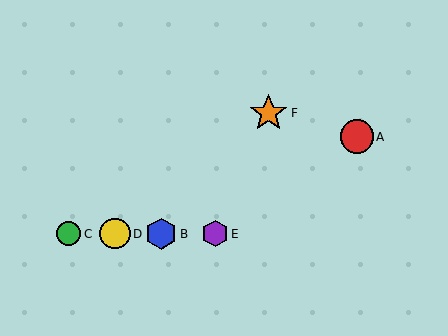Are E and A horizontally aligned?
No, E is at y≈234 and A is at y≈137.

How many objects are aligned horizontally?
4 objects (B, C, D, E) are aligned horizontally.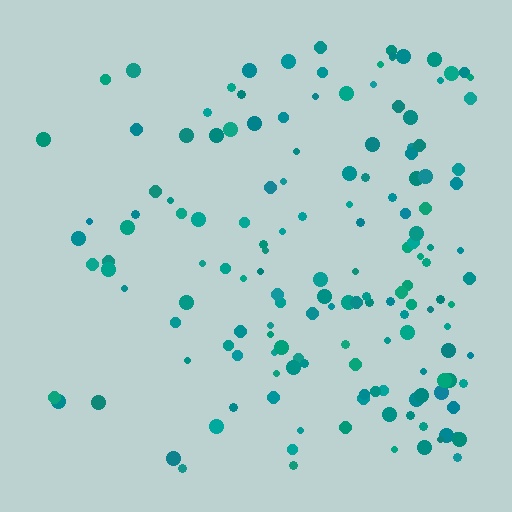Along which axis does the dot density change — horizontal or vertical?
Horizontal.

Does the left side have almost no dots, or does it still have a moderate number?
Still a moderate number, just noticeably fewer than the right.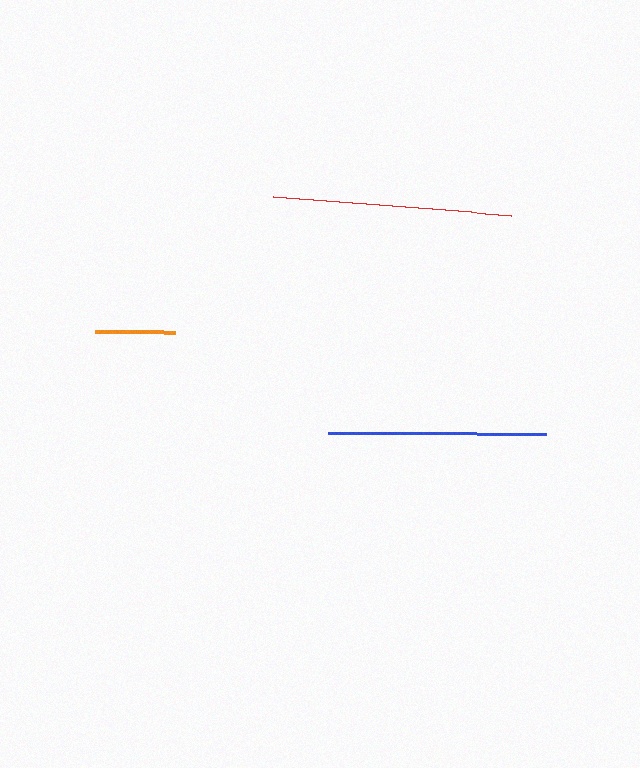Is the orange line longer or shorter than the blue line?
The blue line is longer than the orange line.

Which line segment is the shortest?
The orange line is the shortest at approximately 80 pixels.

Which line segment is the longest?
The red line is the longest at approximately 239 pixels.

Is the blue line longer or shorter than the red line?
The red line is longer than the blue line.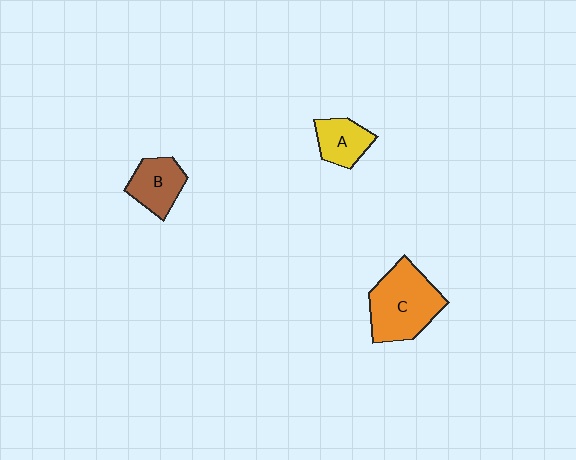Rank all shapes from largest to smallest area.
From largest to smallest: C (orange), B (brown), A (yellow).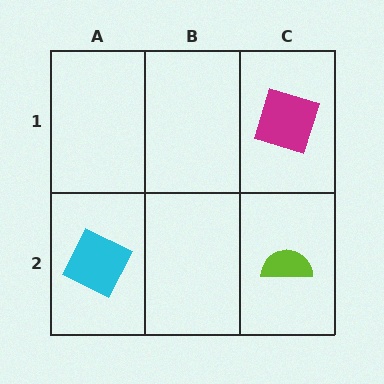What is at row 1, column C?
A magenta square.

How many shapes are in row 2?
2 shapes.